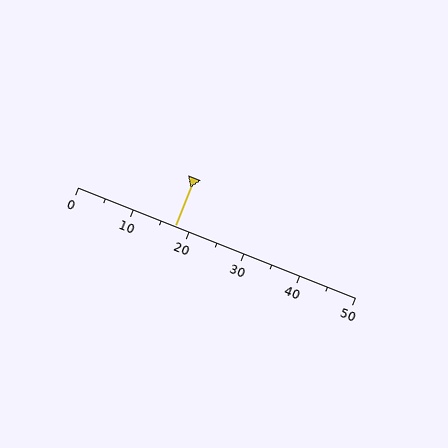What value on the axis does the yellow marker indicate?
The marker indicates approximately 17.5.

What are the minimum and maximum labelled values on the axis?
The axis runs from 0 to 50.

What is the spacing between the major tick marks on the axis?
The major ticks are spaced 10 apart.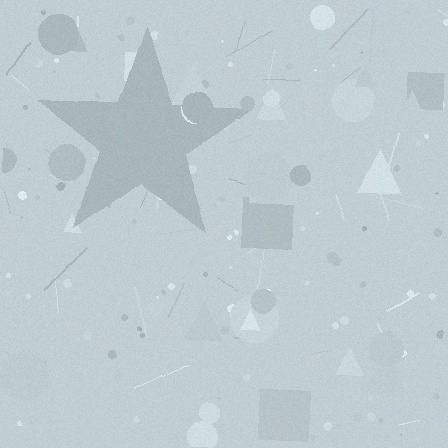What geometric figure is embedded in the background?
A star is embedded in the background.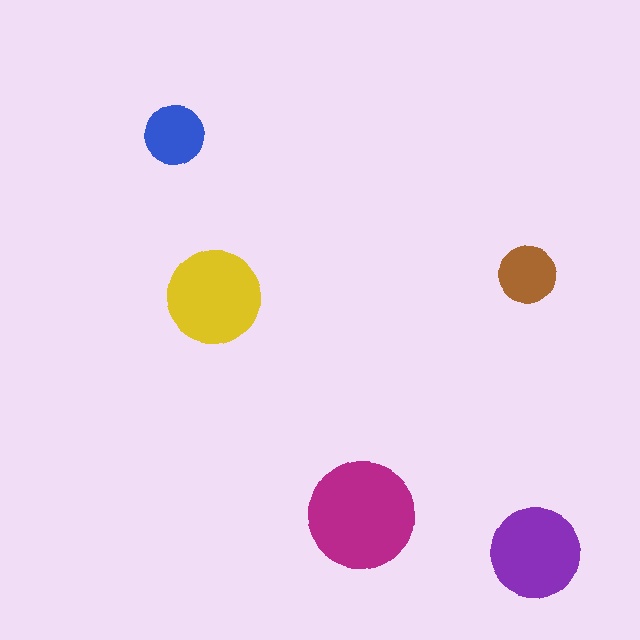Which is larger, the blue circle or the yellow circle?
The yellow one.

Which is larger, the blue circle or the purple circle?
The purple one.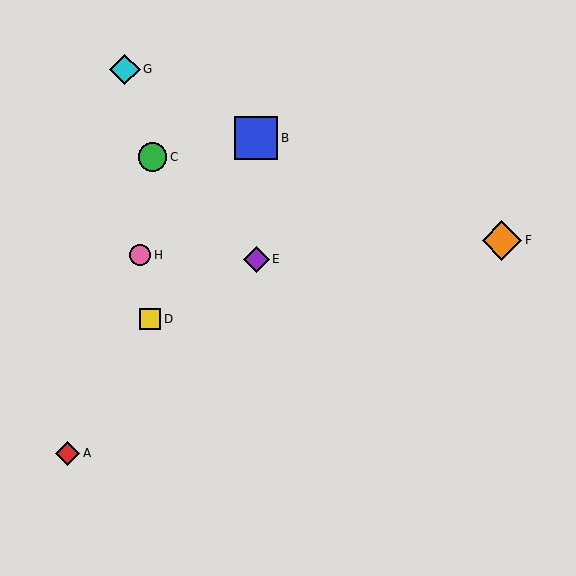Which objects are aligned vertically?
Objects B, E are aligned vertically.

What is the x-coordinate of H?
Object H is at x≈140.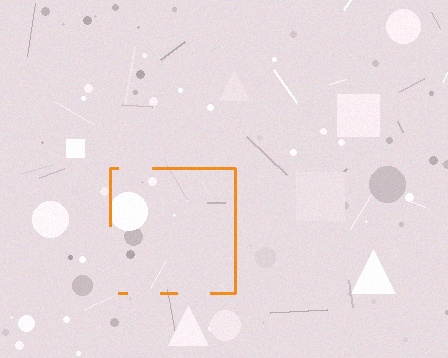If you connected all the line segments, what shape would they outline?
They would outline a square.